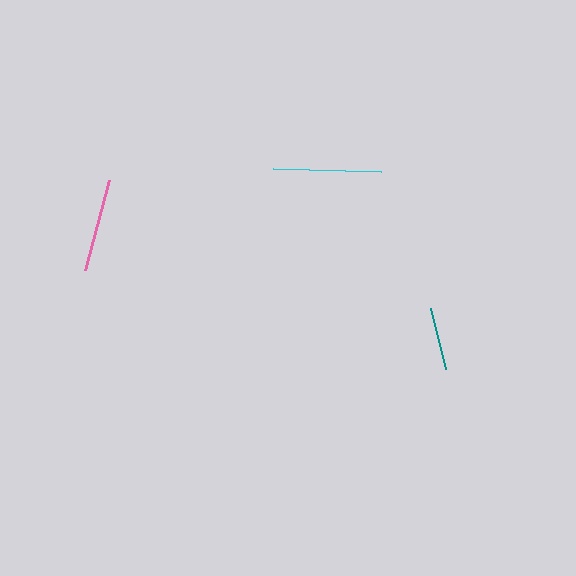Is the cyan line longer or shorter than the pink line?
The cyan line is longer than the pink line.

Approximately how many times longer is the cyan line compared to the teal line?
The cyan line is approximately 1.7 times the length of the teal line.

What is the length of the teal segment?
The teal segment is approximately 63 pixels long.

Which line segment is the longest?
The cyan line is the longest at approximately 108 pixels.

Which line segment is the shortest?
The teal line is the shortest at approximately 63 pixels.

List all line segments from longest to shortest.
From longest to shortest: cyan, pink, teal.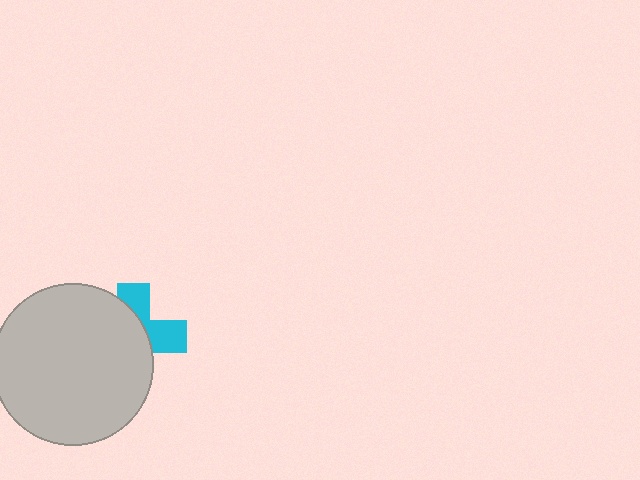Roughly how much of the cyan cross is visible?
A small part of it is visible (roughly 37%).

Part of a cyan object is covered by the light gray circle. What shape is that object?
It is a cross.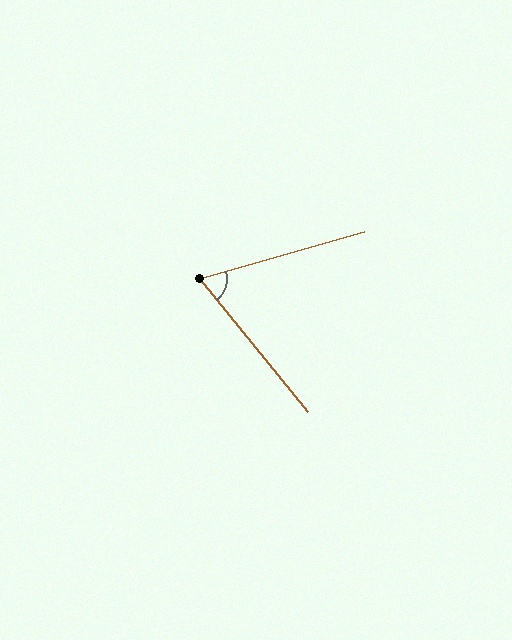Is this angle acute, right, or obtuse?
It is acute.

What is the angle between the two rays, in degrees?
Approximately 67 degrees.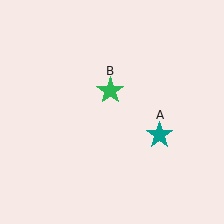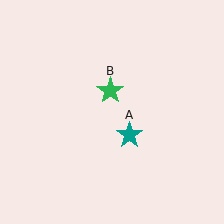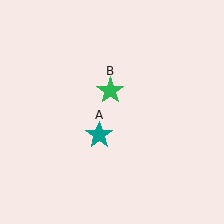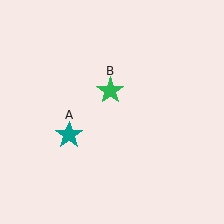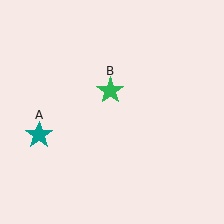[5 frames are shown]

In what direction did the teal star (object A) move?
The teal star (object A) moved left.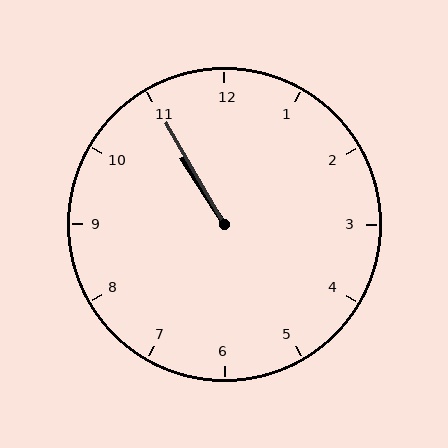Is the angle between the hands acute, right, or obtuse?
It is acute.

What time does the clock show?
10:55.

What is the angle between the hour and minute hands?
Approximately 2 degrees.